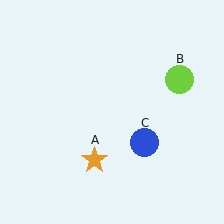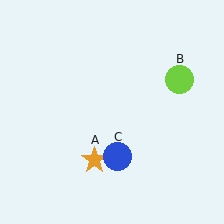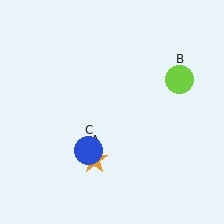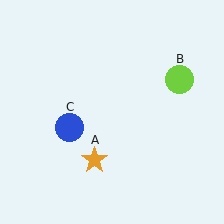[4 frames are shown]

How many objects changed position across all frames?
1 object changed position: blue circle (object C).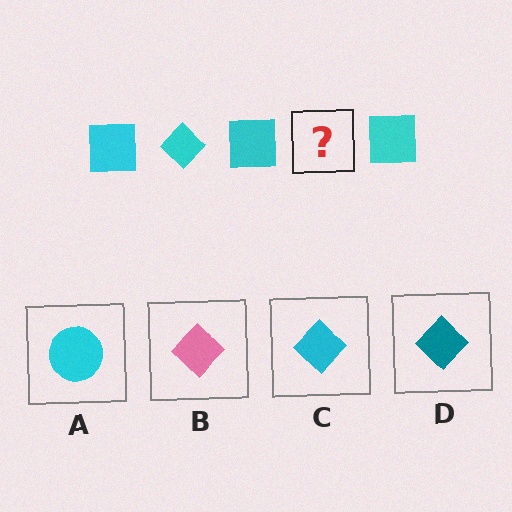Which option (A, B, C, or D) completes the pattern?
C.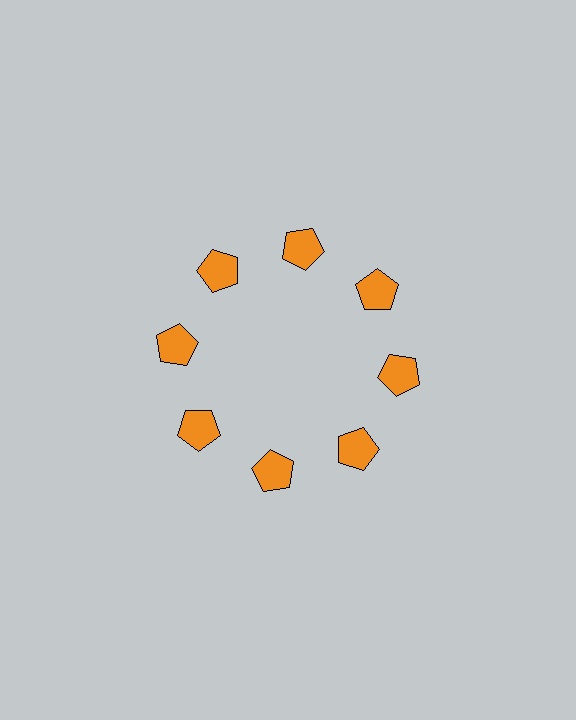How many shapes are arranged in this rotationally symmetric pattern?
There are 8 shapes, arranged in 8 groups of 1.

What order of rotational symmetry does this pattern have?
This pattern has 8-fold rotational symmetry.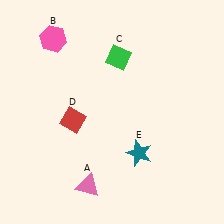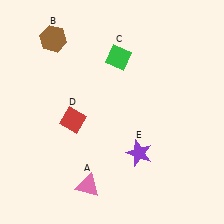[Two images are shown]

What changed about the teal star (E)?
In Image 1, E is teal. In Image 2, it changed to purple.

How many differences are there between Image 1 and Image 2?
There are 2 differences between the two images.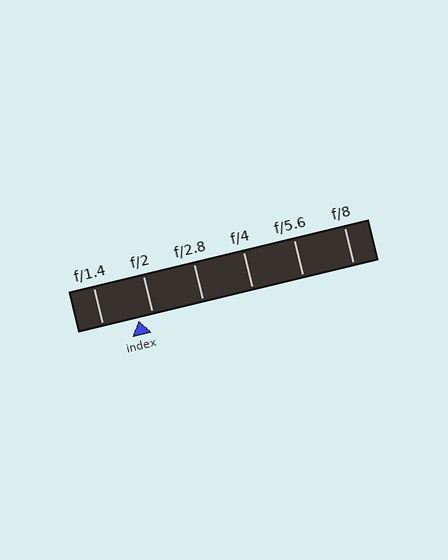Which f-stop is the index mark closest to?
The index mark is closest to f/2.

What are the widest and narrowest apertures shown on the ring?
The widest aperture shown is f/1.4 and the narrowest is f/8.